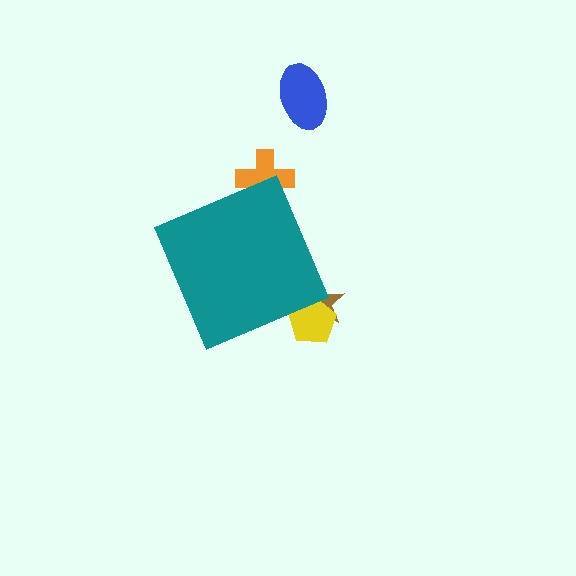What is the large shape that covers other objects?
A teal diamond.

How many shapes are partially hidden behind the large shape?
3 shapes are partially hidden.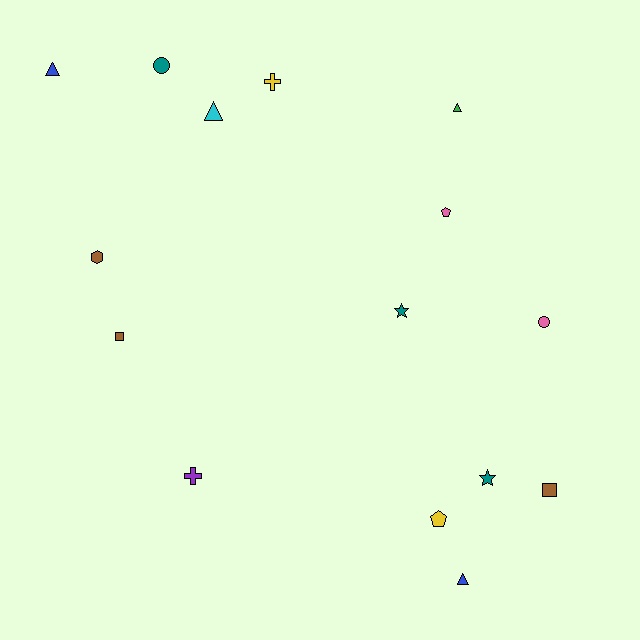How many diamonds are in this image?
There are no diamonds.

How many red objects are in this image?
There are no red objects.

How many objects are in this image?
There are 15 objects.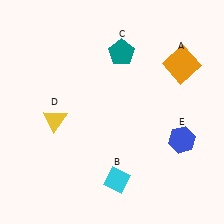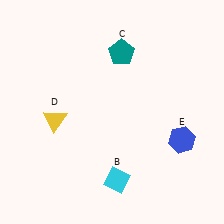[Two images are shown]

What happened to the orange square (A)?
The orange square (A) was removed in Image 2. It was in the top-right area of Image 1.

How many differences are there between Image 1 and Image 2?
There is 1 difference between the two images.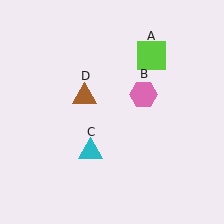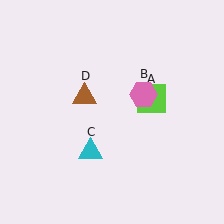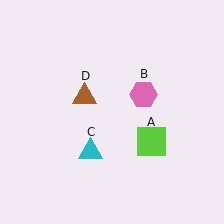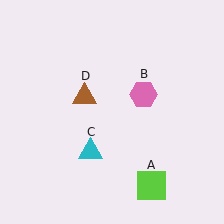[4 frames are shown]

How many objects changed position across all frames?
1 object changed position: lime square (object A).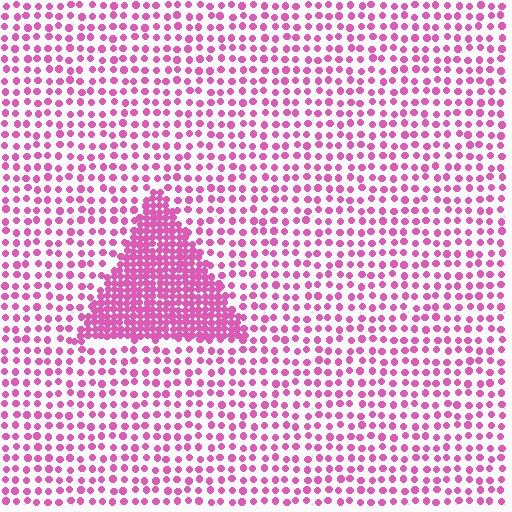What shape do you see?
I see a triangle.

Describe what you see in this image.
The image contains small pink elements arranged at two different densities. A triangle-shaped region is visible where the elements are more densely packed than the surrounding area.